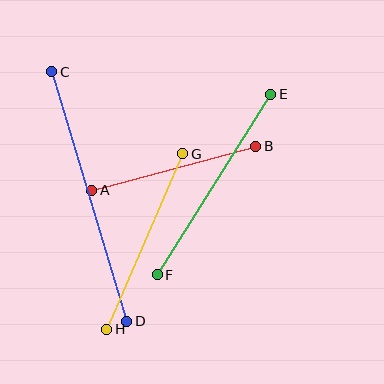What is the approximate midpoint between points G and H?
The midpoint is at approximately (145, 241) pixels.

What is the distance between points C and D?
The distance is approximately 260 pixels.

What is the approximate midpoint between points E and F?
The midpoint is at approximately (214, 184) pixels.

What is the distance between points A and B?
The distance is approximately 170 pixels.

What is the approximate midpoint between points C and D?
The midpoint is at approximately (89, 197) pixels.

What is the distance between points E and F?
The distance is approximately 213 pixels.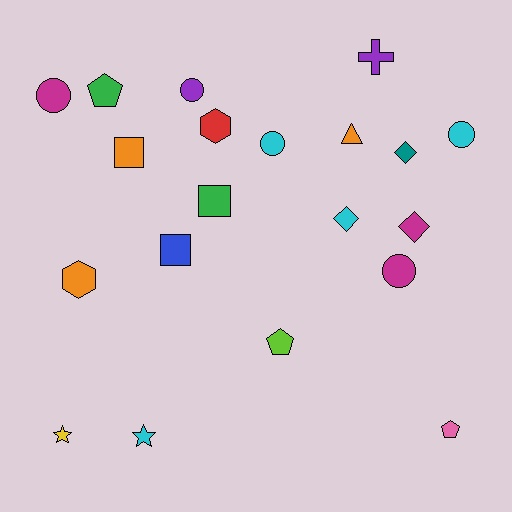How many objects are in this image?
There are 20 objects.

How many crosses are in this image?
There is 1 cross.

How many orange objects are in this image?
There are 3 orange objects.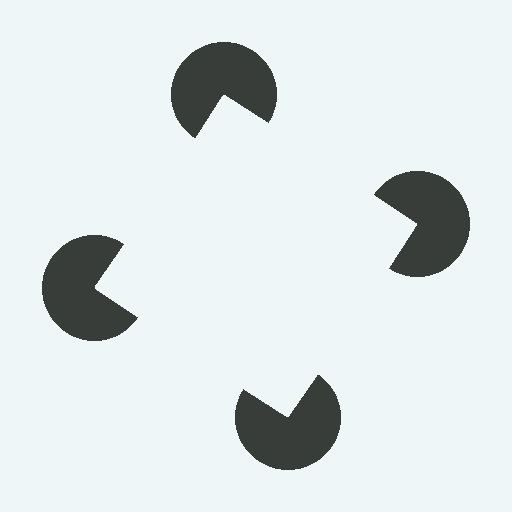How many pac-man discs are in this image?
There are 4 — one at each vertex of the illusory square.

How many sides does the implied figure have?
4 sides.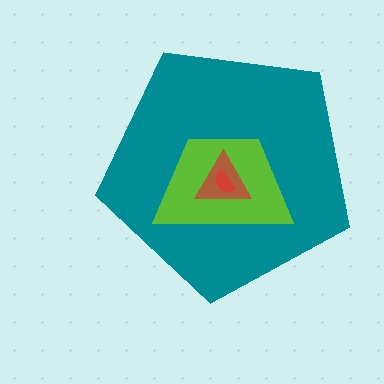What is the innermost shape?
The red semicircle.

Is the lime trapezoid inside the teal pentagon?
Yes.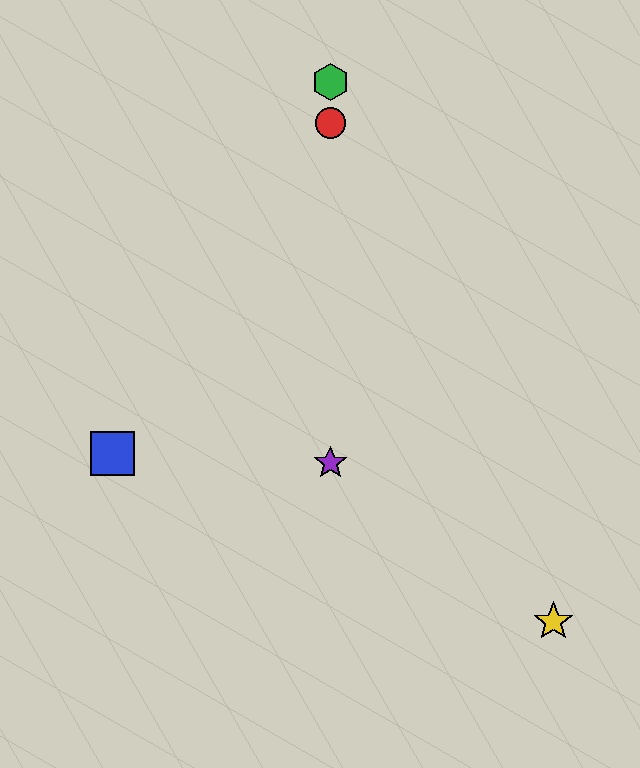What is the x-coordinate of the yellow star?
The yellow star is at x≈553.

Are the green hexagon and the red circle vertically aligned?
Yes, both are at x≈330.